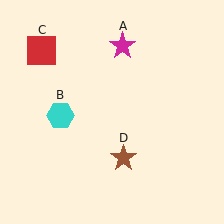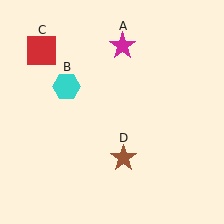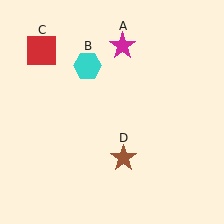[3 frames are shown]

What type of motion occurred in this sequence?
The cyan hexagon (object B) rotated clockwise around the center of the scene.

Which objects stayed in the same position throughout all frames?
Magenta star (object A) and red square (object C) and brown star (object D) remained stationary.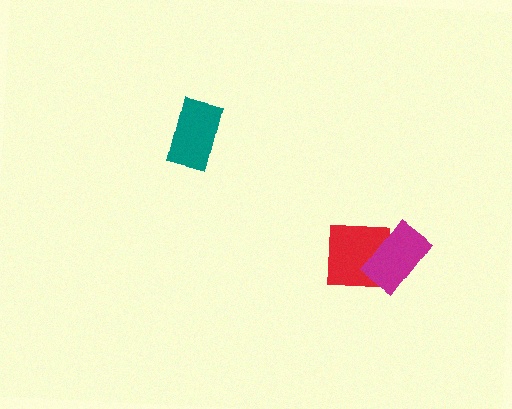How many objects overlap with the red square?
1 object overlaps with the red square.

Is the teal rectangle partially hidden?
No, no other shape covers it.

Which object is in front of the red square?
The magenta rectangle is in front of the red square.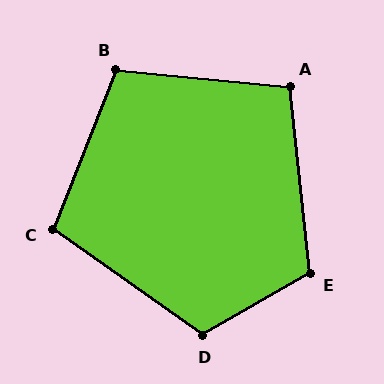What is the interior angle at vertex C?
Approximately 104 degrees (obtuse).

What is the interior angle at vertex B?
Approximately 106 degrees (obtuse).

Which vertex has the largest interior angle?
D, at approximately 115 degrees.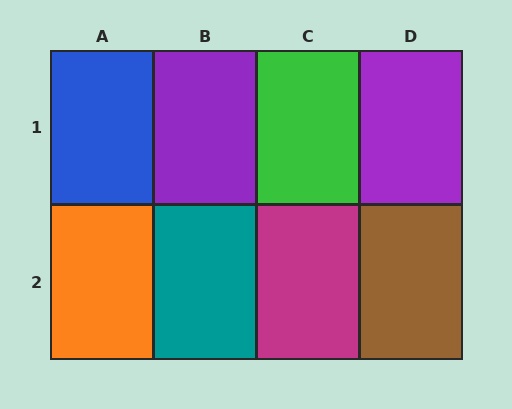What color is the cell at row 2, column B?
Teal.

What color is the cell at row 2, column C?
Magenta.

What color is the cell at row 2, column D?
Brown.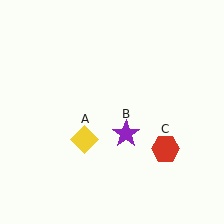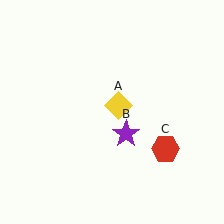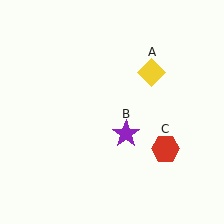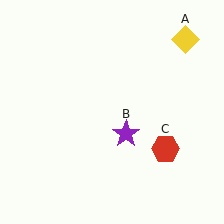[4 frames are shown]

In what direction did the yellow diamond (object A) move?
The yellow diamond (object A) moved up and to the right.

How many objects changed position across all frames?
1 object changed position: yellow diamond (object A).